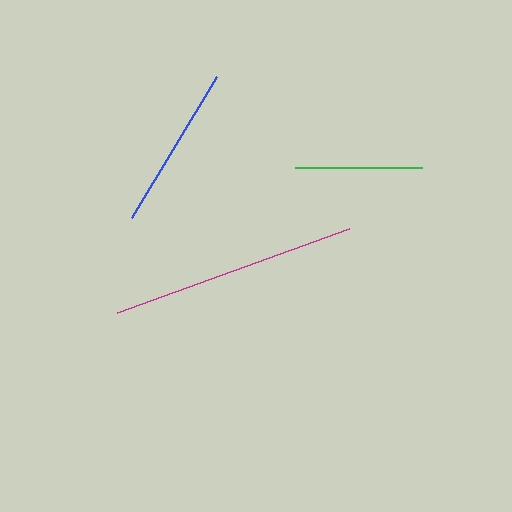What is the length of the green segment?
The green segment is approximately 128 pixels long.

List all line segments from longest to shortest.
From longest to shortest: magenta, blue, green.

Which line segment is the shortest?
The green line is the shortest at approximately 128 pixels.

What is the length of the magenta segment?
The magenta segment is approximately 246 pixels long.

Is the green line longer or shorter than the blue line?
The blue line is longer than the green line.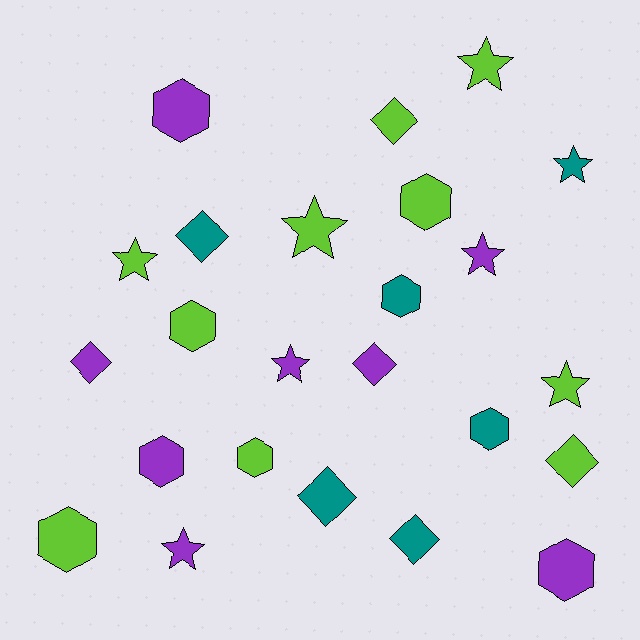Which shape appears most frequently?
Hexagon, with 9 objects.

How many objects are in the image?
There are 24 objects.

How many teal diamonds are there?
There are 3 teal diamonds.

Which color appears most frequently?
Lime, with 10 objects.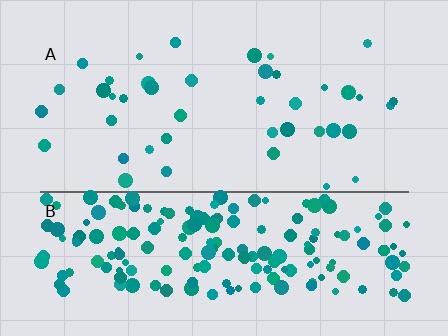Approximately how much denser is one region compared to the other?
Approximately 4.7× — region B over region A.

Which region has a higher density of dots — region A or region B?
B (the bottom).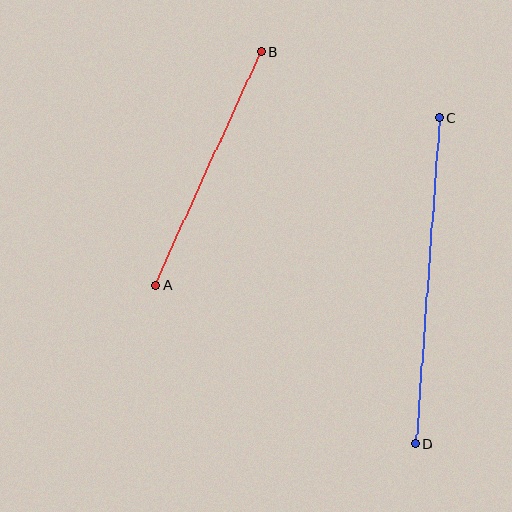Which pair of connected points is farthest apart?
Points C and D are farthest apart.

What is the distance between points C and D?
The distance is approximately 328 pixels.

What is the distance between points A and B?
The distance is approximately 256 pixels.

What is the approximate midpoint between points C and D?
The midpoint is at approximately (427, 281) pixels.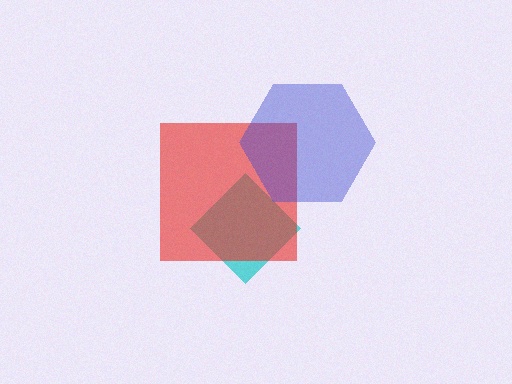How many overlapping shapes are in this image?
There are 3 overlapping shapes in the image.